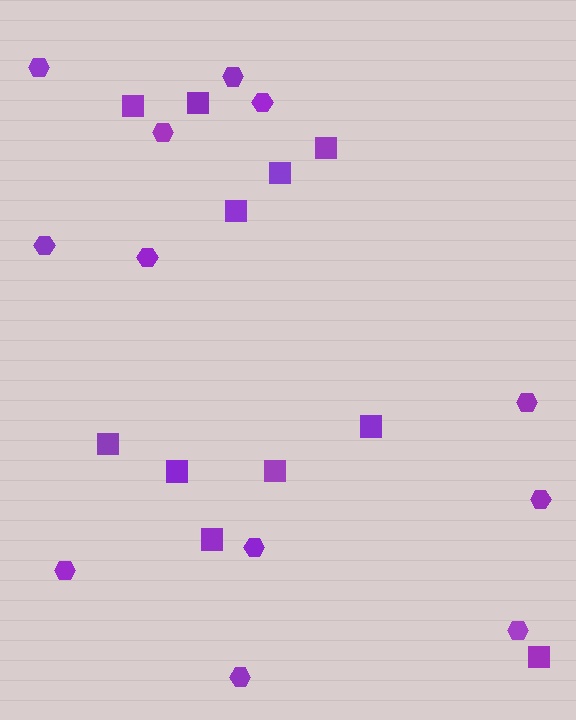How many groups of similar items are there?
There are 2 groups: one group of squares (11) and one group of hexagons (12).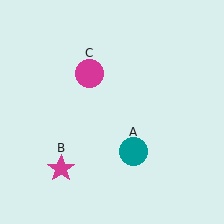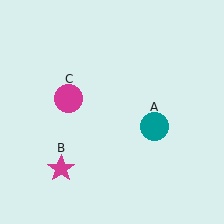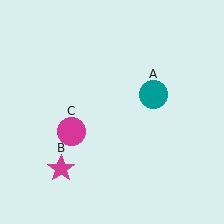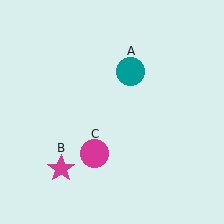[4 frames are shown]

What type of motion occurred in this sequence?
The teal circle (object A), magenta circle (object C) rotated counterclockwise around the center of the scene.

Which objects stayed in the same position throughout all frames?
Magenta star (object B) remained stationary.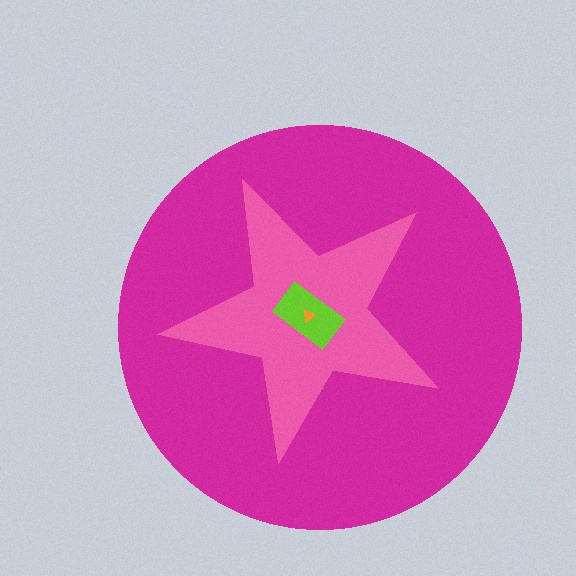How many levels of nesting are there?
4.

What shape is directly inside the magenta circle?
The pink star.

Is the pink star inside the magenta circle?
Yes.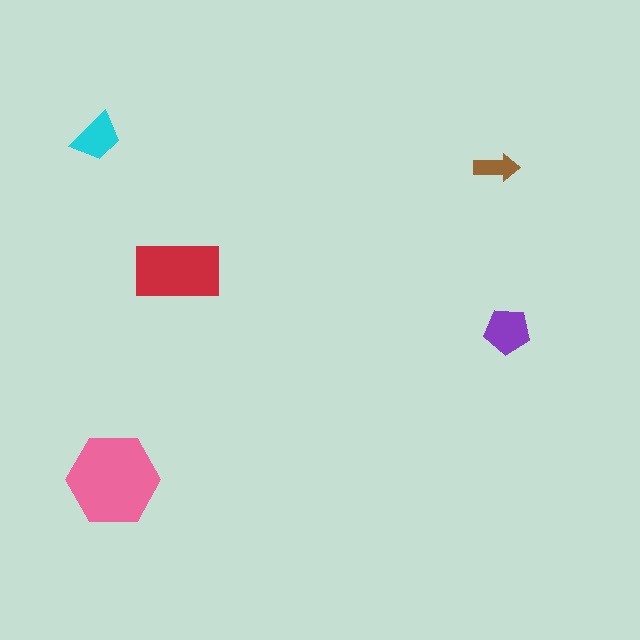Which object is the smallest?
The brown arrow.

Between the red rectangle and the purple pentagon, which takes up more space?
The red rectangle.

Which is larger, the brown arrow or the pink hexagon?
The pink hexagon.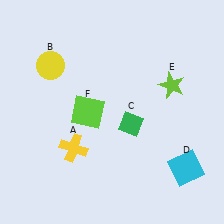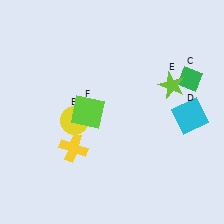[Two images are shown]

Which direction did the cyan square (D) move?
The cyan square (D) moved up.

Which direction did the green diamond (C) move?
The green diamond (C) moved right.